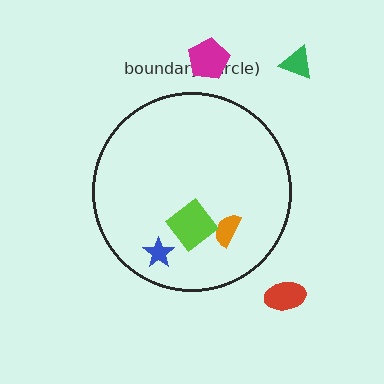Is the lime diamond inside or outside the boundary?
Inside.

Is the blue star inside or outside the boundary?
Inside.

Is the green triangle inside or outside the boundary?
Outside.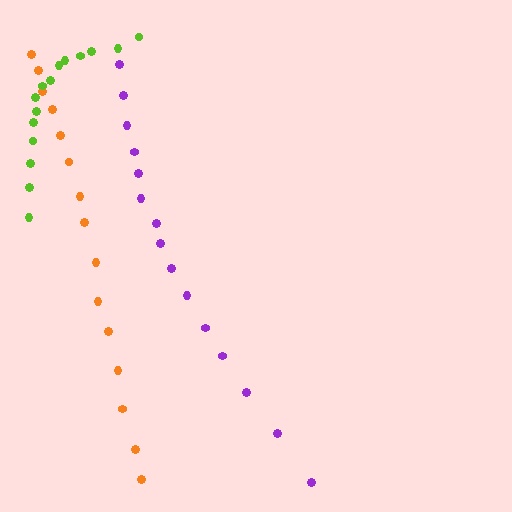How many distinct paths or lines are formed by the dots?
There are 3 distinct paths.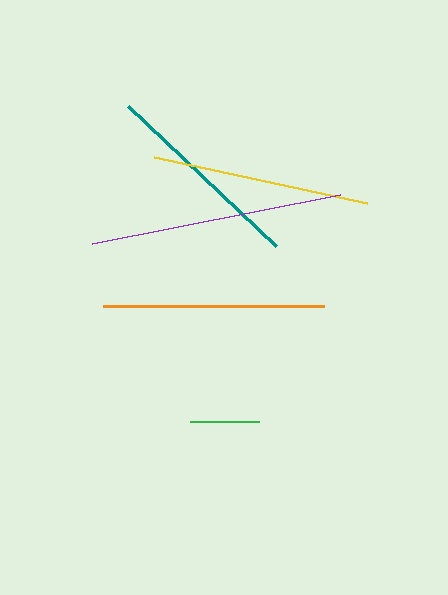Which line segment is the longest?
The purple line is the longest at approximately 253 pixels.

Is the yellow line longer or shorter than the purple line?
The purple line is longer than the yellow line.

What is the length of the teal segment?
The teal segment is approximately 204 pixels long.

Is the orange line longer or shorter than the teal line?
The orange line is longer than the teal line.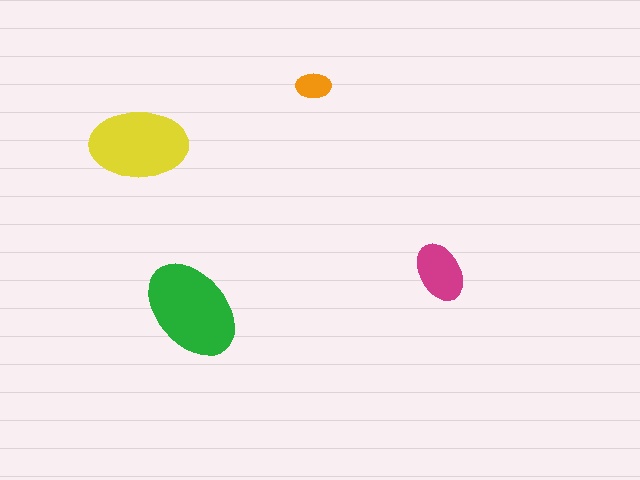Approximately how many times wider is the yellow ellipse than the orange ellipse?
About 2.5 times wider.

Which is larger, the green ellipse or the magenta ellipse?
The green one.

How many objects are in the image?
There are 4 objects in the image.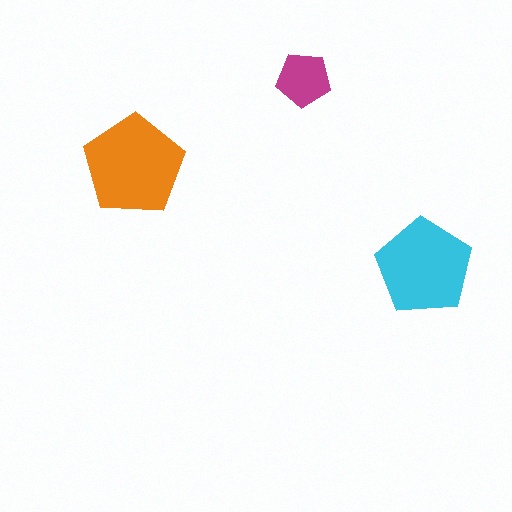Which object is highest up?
The magenta pentagon is topmost.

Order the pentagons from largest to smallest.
the orange one, the cyan one, the magenta one.